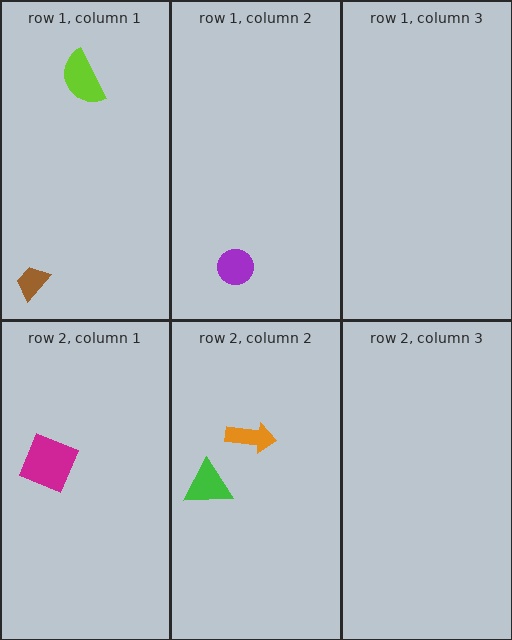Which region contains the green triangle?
The row 2, column 2 region.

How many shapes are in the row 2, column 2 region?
2.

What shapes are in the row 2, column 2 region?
The green triangle, the orange arrow.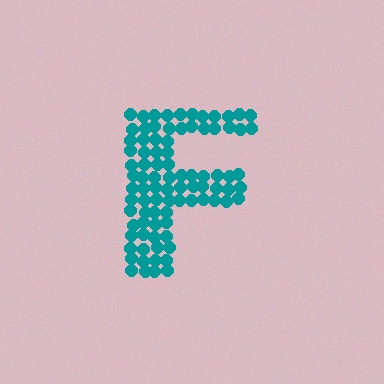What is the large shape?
The large shape is the letter F.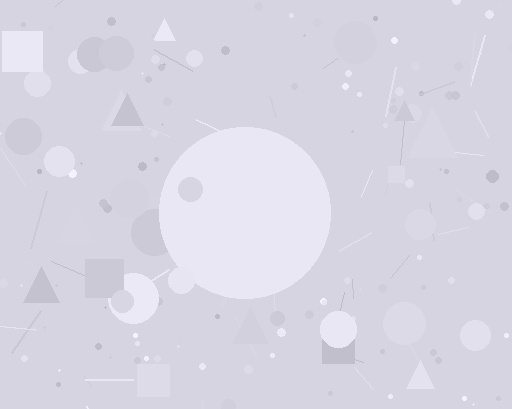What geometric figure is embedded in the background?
A circle is embedded in the background.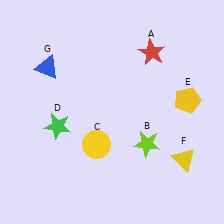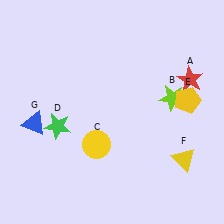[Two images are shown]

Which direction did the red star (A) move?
The red star (A) moved right.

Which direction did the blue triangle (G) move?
The blue triangle (G) moved down.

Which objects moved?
The objects that moved are: the red star (A), the lime star (B), the blue triangle (G).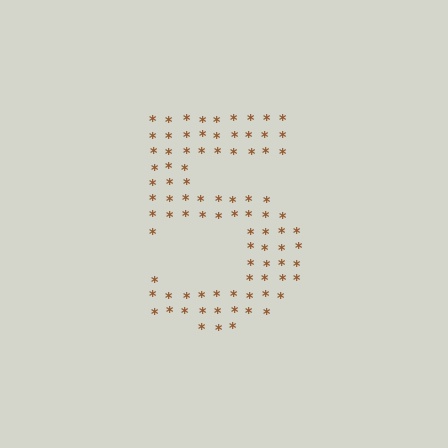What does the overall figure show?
The overall figure shows the digit 5.